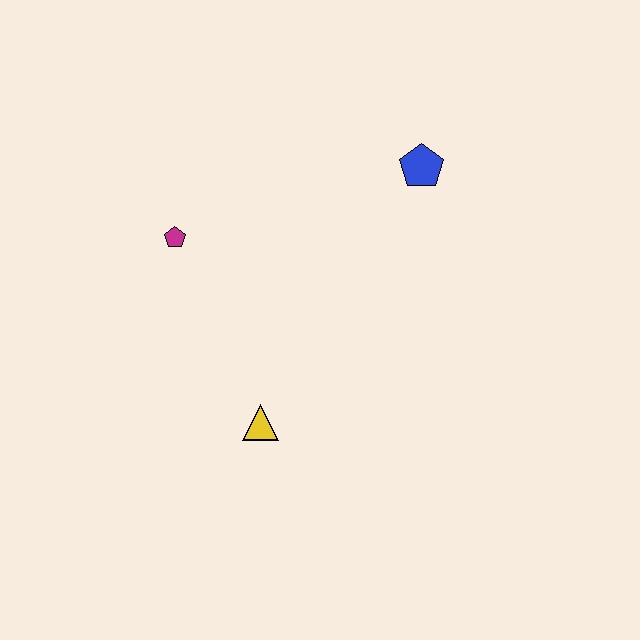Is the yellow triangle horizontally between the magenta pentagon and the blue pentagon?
Yes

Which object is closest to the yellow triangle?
The magenta pentagon is closest to the yellow triangle.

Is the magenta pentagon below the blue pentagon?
Yes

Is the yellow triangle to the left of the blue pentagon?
Yes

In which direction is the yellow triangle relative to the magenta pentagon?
The yellow triangle is below the magenta pentagon.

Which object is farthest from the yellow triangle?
The blue pentagon is farthest from the yellow triangle.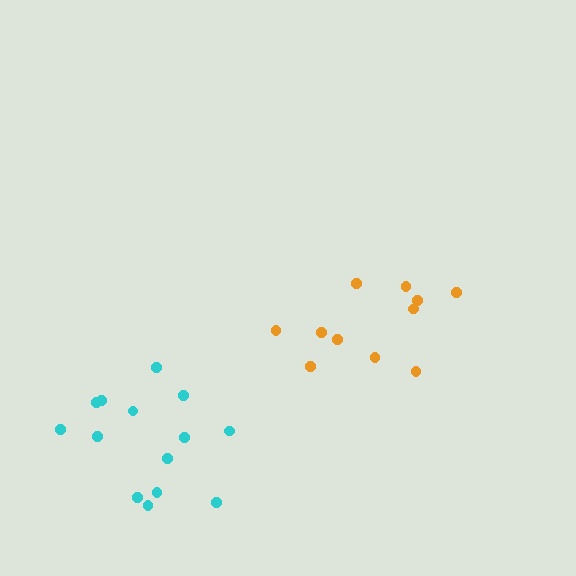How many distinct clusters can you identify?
There are 2 distinct clusters.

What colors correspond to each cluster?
The clusters are colored: orange, cyan.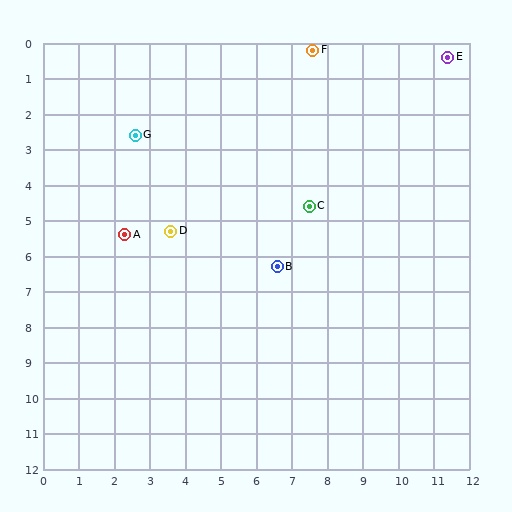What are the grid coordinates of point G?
Point G is at approximately (2.6, 2.6).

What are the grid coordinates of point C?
Point C is at approximately (7.5, 4.6).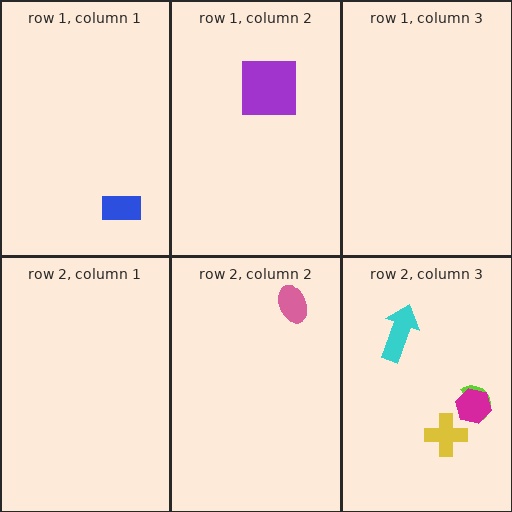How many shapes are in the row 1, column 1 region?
1.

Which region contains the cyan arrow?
The row 2, column 3 region.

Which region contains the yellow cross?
The row 2, column 3 region.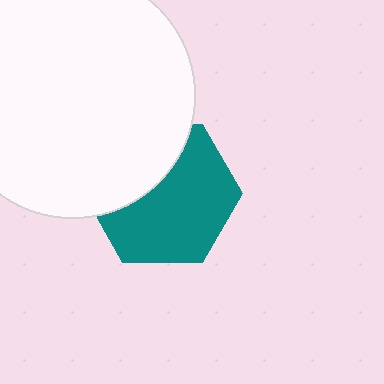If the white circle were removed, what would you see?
You would see the complete teal hexagon.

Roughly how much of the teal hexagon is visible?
About half of it is visible (roughly 64%).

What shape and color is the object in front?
The object in front is a white circle.